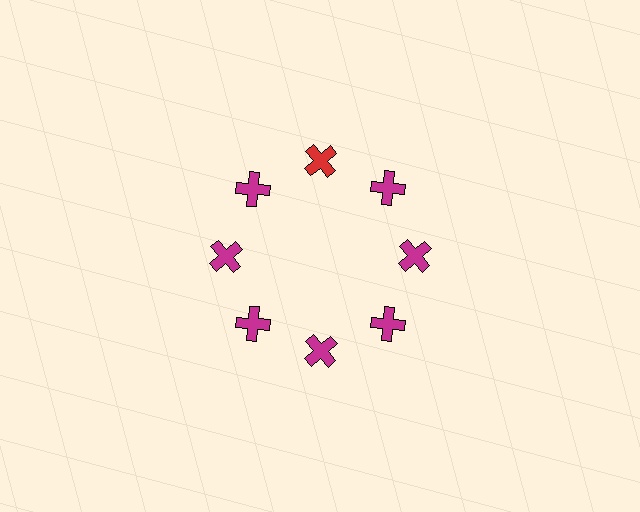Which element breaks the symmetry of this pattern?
The red cross at roughly the 12 o'clock position breaks the symmetry. All other shapes are magenta crosses.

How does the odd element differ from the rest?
It has a different color: red instead of magenta.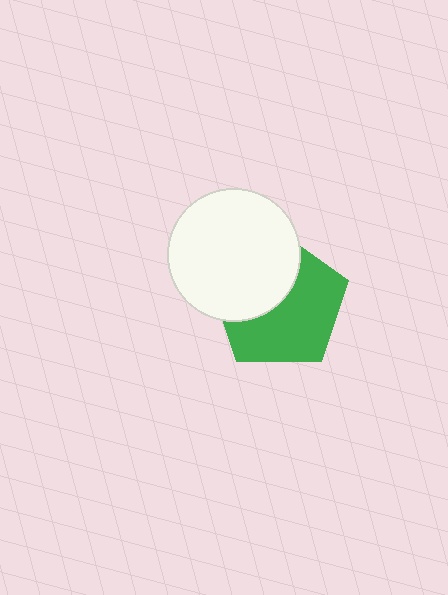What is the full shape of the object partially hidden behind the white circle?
The partially hidden object is a green pentagon.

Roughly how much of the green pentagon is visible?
About half of it is visible (roughly 58%).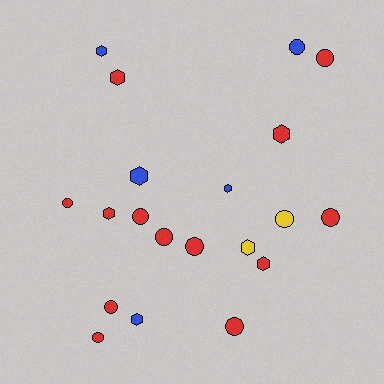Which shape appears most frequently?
Circle, with 11 objects.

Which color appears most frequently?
Red, with 13 objects.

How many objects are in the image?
There are 20 objects.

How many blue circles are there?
There is 1 blue circle.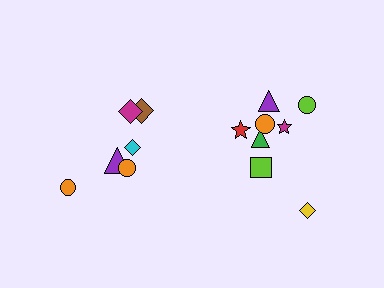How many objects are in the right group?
There are 8 objects.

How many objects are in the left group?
There are 6 objects.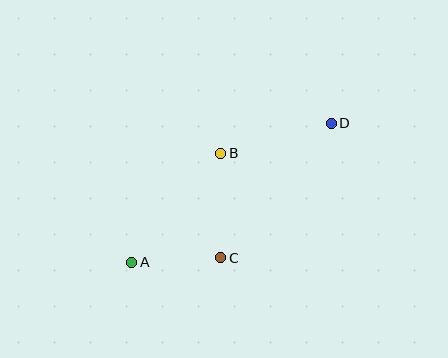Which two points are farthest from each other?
Points A and D are farthest from each other.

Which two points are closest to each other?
Points A and C are closest to each other.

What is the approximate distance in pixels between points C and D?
The distance between C and D is approximately 174 pixels.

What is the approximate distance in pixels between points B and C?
The distance between B and C is approximately 104 pixels.